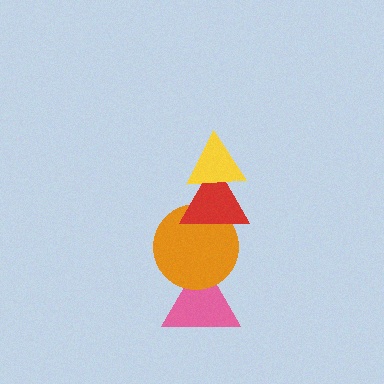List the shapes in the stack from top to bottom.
From top to bottom: the yellow triangle, the red triangle, the orange circle, the pink triangle.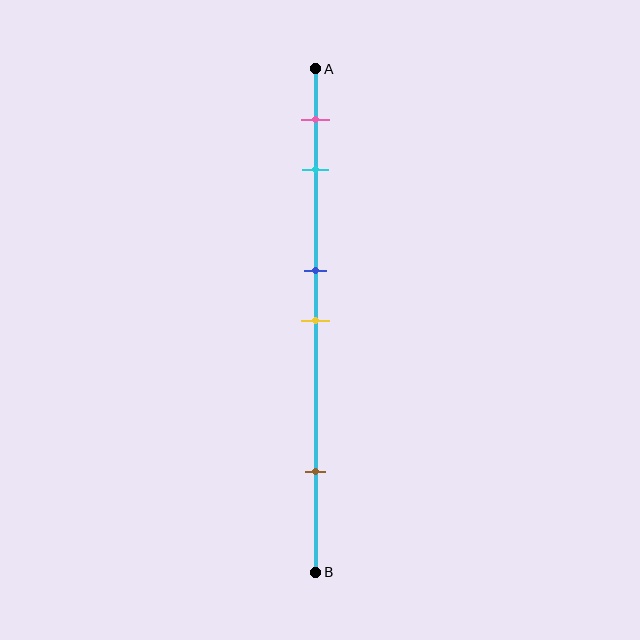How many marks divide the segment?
There are 5 marks dividing the segment.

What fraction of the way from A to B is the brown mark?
The brown mark is approximately 80% (0.8) of the way from A to B.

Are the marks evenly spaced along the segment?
No, the marks are not evenly spaced.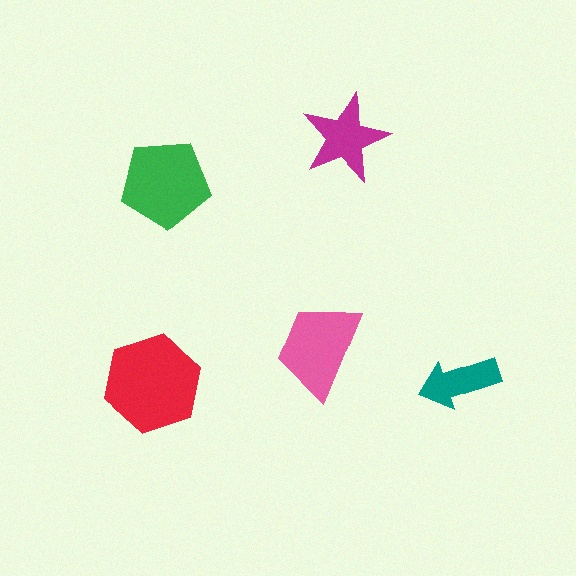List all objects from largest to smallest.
The red hexagon, the green pentagon, the pink trapezoid, the magenta star, the teal arrow.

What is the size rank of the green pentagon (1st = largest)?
2nd.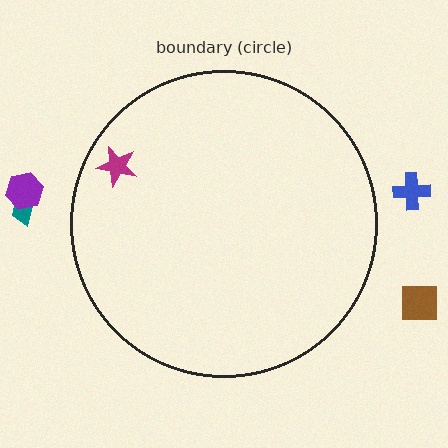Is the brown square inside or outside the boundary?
Outside.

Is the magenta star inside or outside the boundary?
Inside.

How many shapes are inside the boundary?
1 inside, 4 outside.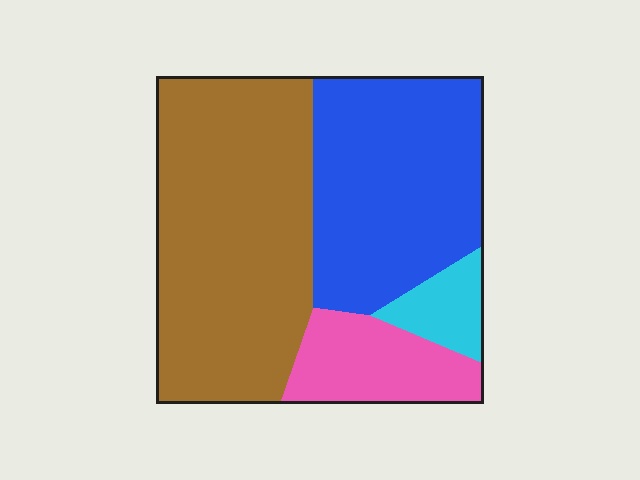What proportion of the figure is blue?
Blue takes up about one third (1/3) of the figure.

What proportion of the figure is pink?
Pink covers 13% of the figure.